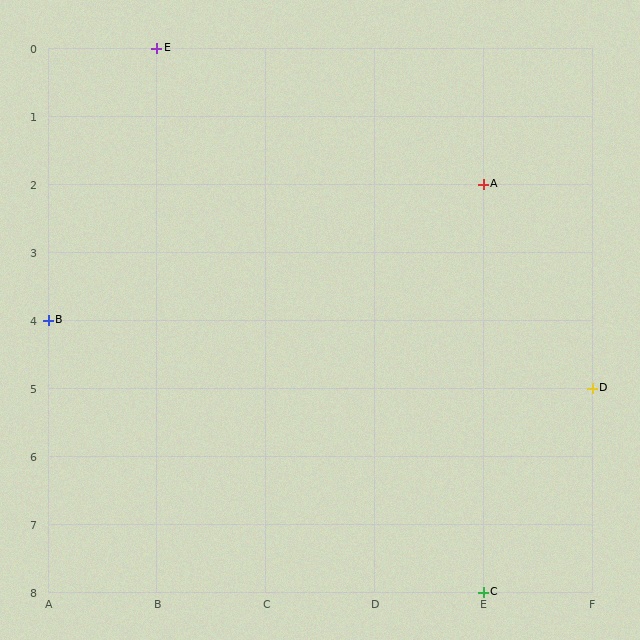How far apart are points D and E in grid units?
Points D and E are 4 columns and 5 rows apart (about 6.4 grid units diagonally).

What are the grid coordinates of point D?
Point D is at grid coordinates (F, 5).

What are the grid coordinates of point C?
Point C is at grid coordinates (E, 8).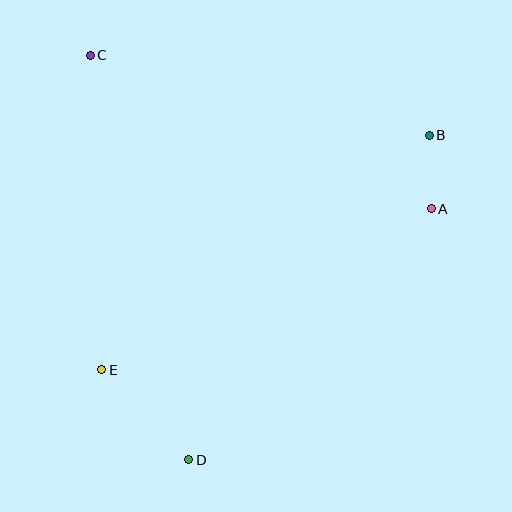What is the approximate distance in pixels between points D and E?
The distance between D and E is approximately 125 pixels.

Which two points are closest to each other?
Points A and B are closest to each other.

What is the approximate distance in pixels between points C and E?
The distance between C and E is approximately 315 pixels.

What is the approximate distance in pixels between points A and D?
The distance between A and D is approximately 349 pixels.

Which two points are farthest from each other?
Points C and D are farthest from each other.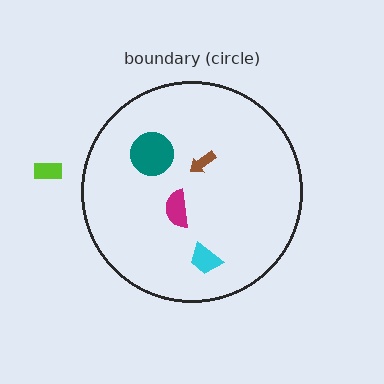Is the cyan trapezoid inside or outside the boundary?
Inside.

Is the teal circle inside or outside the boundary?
Inside.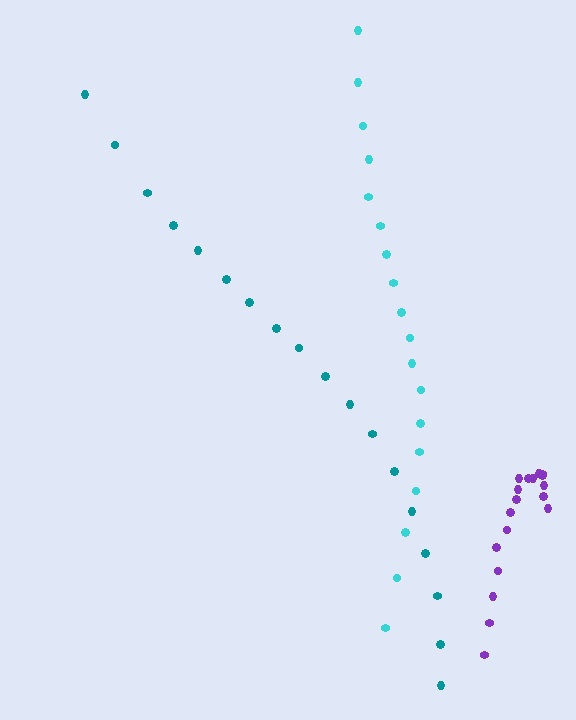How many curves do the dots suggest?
There are 3 distinct paths.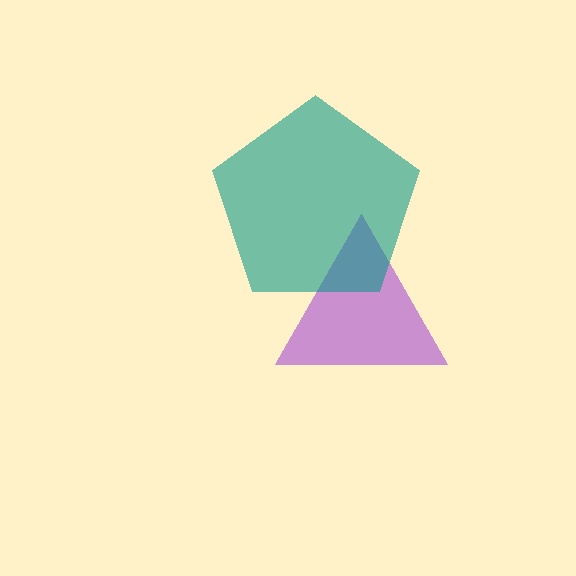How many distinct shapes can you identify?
There are 2 distinct shapes: a purple triangle, a teal pentagon.